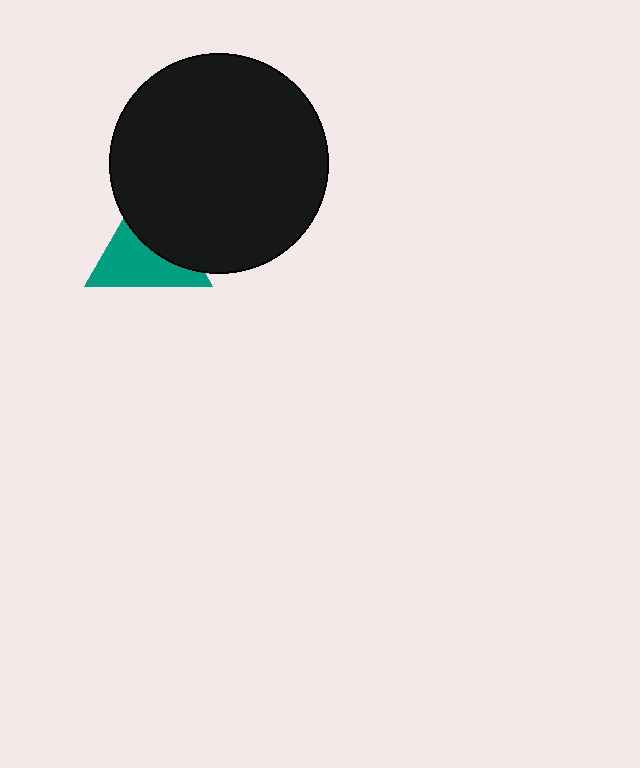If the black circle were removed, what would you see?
You would see the complete teal triangle.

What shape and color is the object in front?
The object in front is a black circle.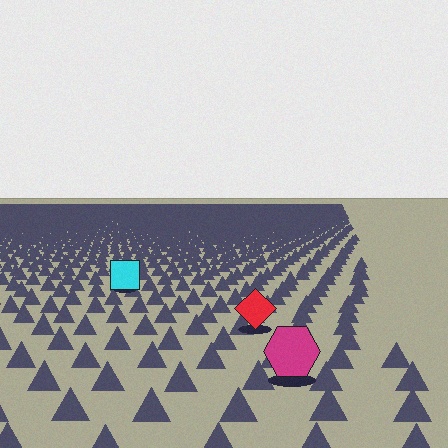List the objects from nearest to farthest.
From nearest to farthest: the magenta hexagon, the red diamond, the cyan square.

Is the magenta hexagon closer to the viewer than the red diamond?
Yes. The magenta hexagon is closer — you can tell from the texture gradient: the ground texture is coarser near it.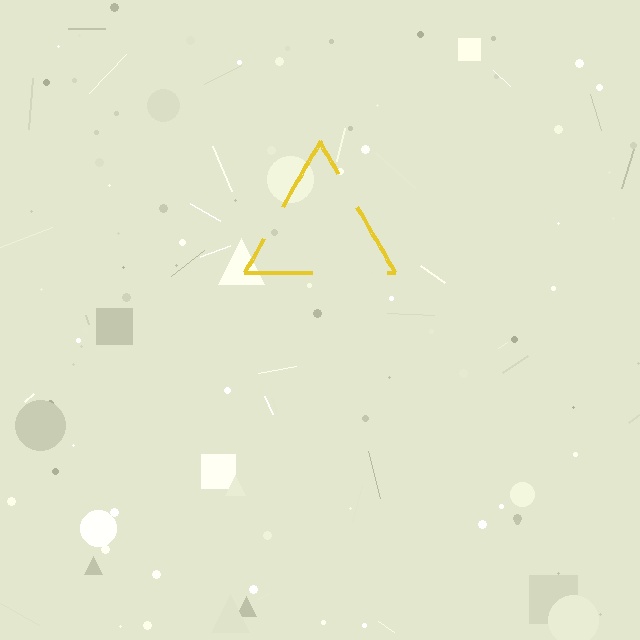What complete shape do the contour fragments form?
The contour fragments form a triangle.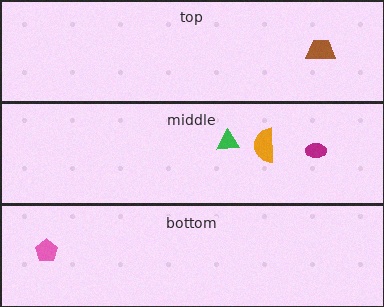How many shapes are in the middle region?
3.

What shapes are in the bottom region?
The pink pentagon.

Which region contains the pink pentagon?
The bottom region.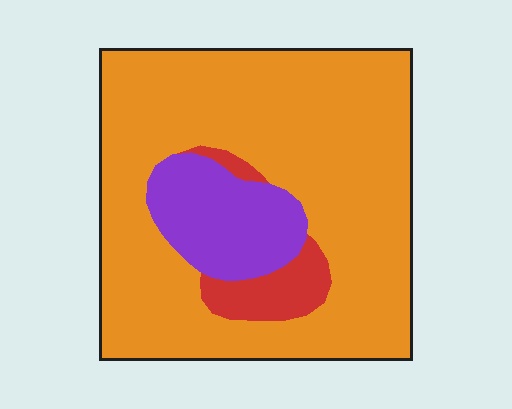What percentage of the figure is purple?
Purple covers roughly 15% of the figure.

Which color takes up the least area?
Red, at roughly 5%.